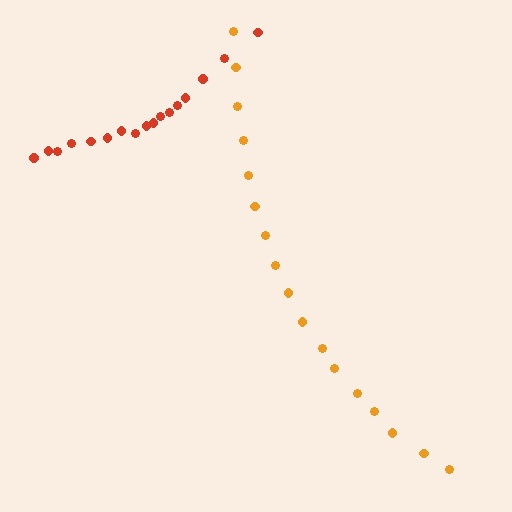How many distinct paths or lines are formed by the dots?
There are 2 distinct paths.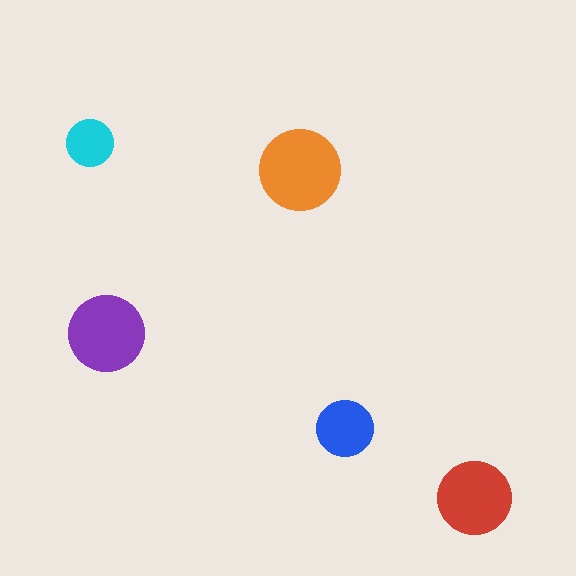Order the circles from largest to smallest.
the orange one, the purple one, the red one, the blue one, the cyan one.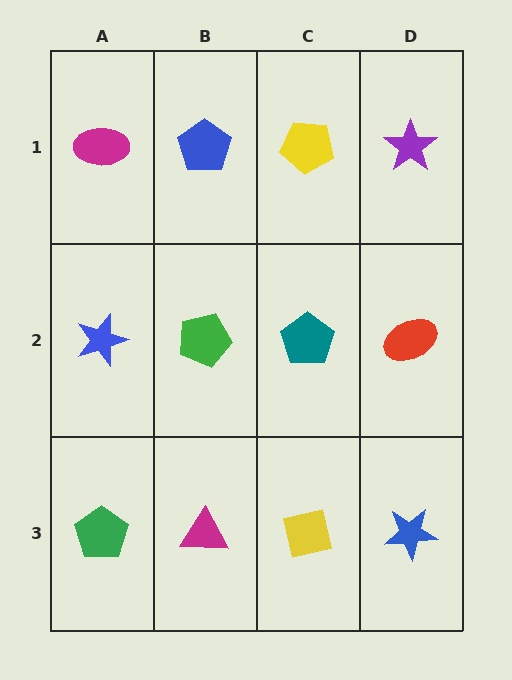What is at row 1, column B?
A blue pentagon.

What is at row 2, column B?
A green pentagon.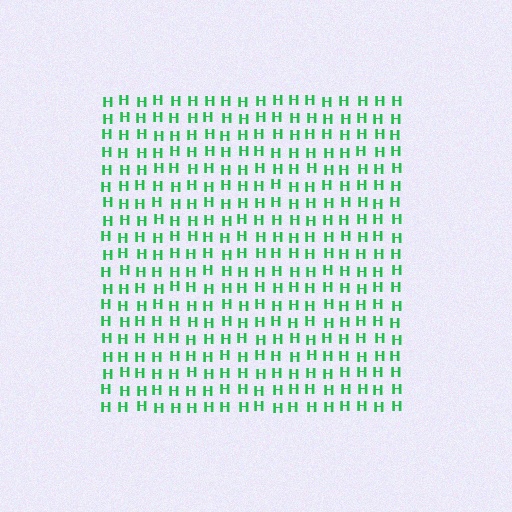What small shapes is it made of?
It is made of small letter H's.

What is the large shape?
The large shape is a square.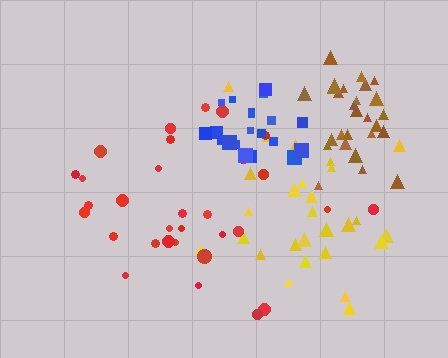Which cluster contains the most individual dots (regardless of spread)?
Red (31).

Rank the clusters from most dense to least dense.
blue, brown, yellow, red.